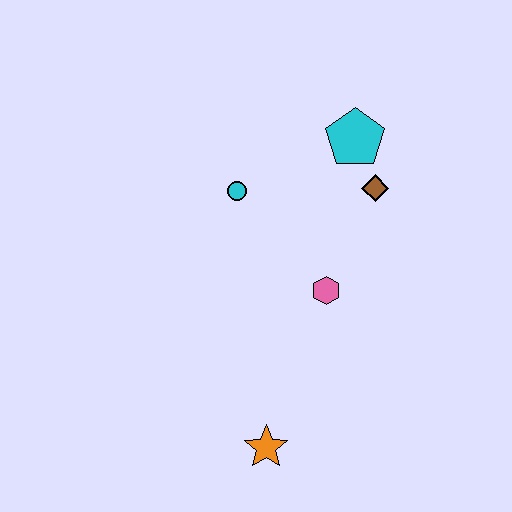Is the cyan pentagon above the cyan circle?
Yes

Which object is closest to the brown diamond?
The cyan pentagon is closest to the brown diamond.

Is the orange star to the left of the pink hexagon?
Yes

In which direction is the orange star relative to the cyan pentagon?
The orange star is below the cyan pentagon.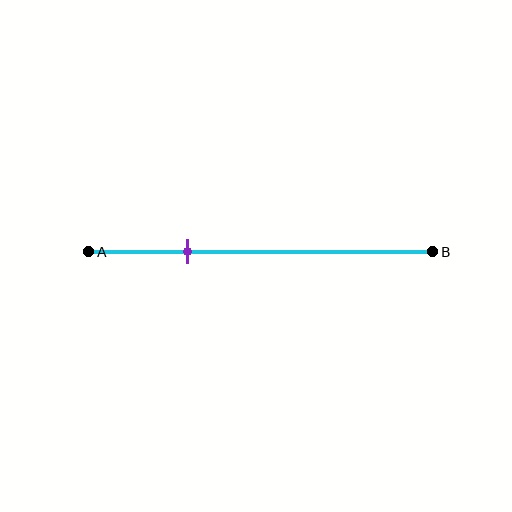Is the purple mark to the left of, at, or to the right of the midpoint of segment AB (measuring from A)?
The purple mark is to the left of the midpoint of segment AB.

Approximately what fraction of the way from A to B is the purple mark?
The purple mark is approximately 30% of the way from A to B.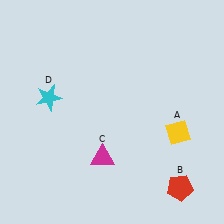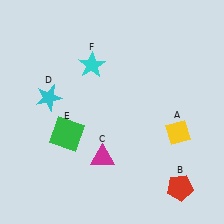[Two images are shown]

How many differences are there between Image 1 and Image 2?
There are 2 differences between the two images.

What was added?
A green square (E), a cyan star (F) were added in Image 2.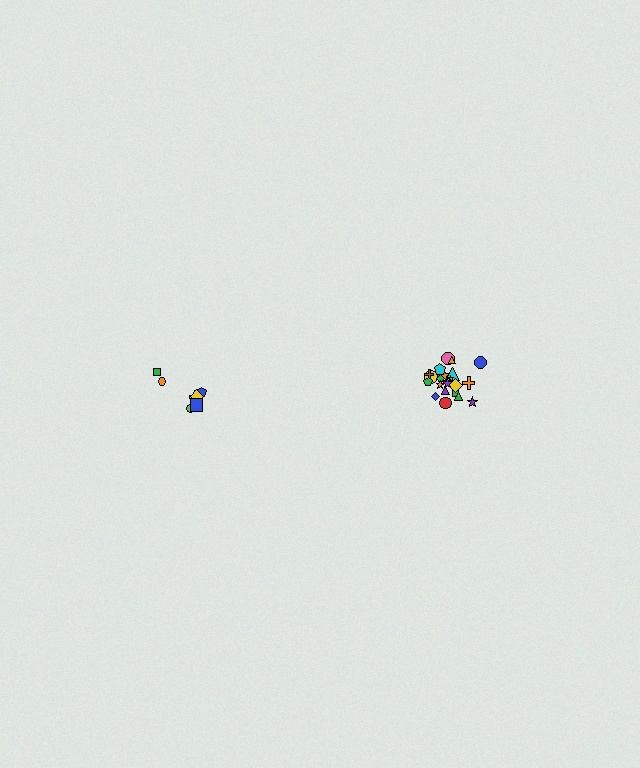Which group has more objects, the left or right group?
The right group.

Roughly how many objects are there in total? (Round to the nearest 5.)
Roughly 30 objects in total.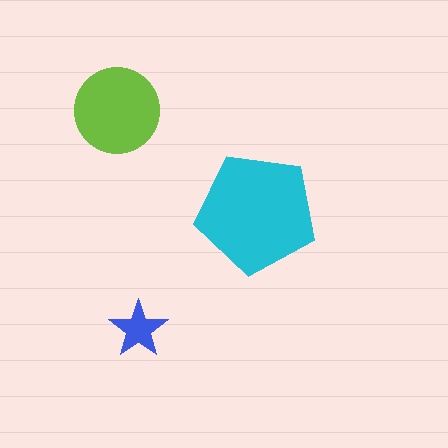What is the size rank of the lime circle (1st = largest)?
2nd.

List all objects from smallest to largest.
The blue star, the lime circle, the cyan pentagon.